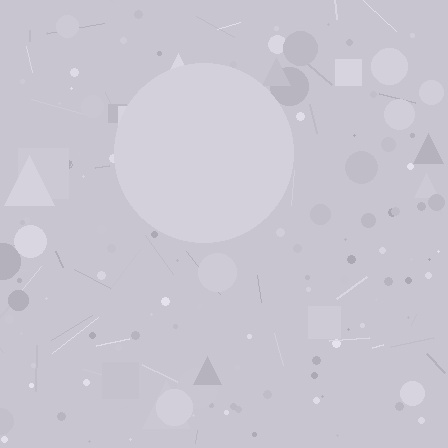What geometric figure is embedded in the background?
A circle is embedded in the background.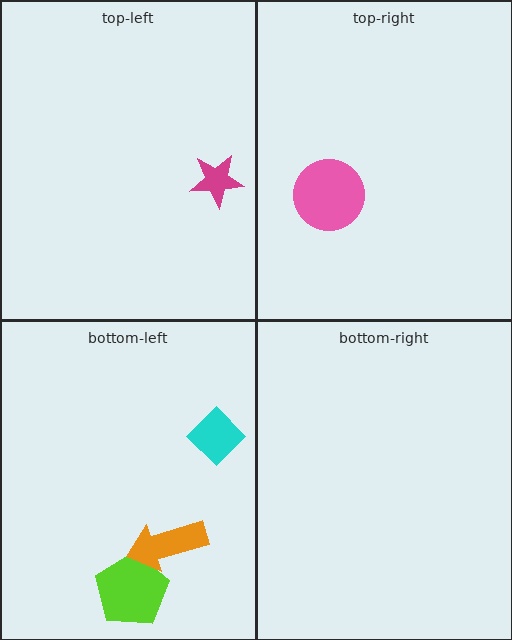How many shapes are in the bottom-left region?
3.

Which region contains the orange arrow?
The bottom-left region.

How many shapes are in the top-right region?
1.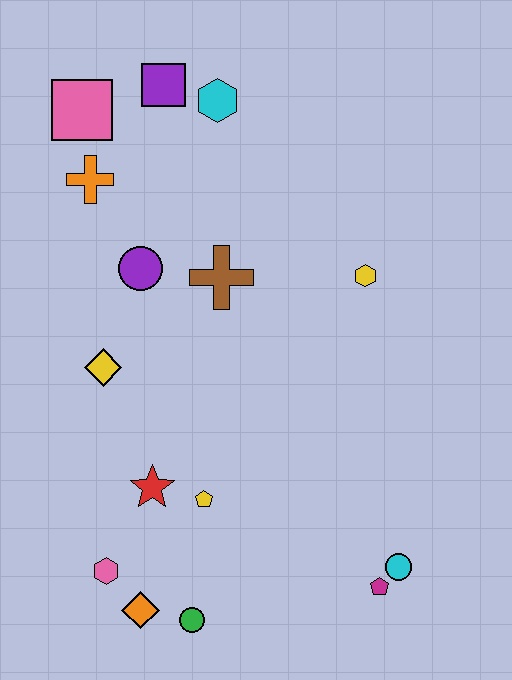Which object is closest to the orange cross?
The pink square is closest to the orange cross.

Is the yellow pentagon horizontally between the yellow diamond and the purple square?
No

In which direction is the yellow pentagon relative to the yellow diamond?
The yellow pentagon is below the yellow diamond.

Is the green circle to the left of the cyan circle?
Yes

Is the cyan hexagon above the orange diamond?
Yes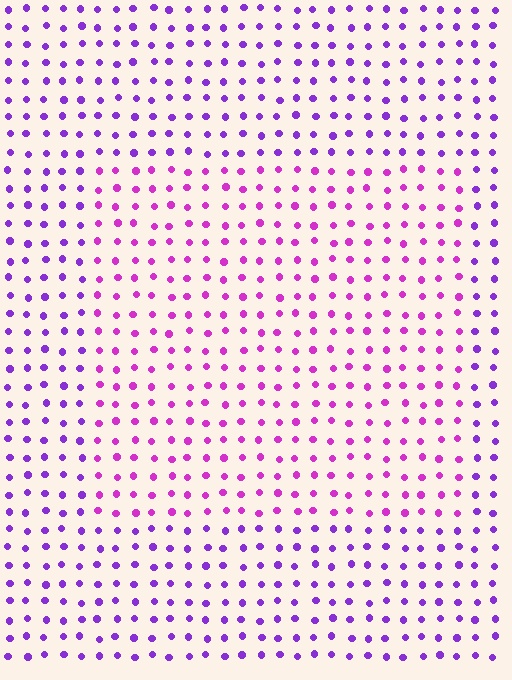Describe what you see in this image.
The image is filled with small purple elements in a uniform arrangement. A rectangle-shaped region is visible where the elements are tinted to a slightly different hue, forming a subtle color boundary.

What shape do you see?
I see a rectangle.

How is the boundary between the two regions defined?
The boundary is defined purely by a slight shift in hue (about 31 degrees). Spacing, size, and orientation are identical on both sides.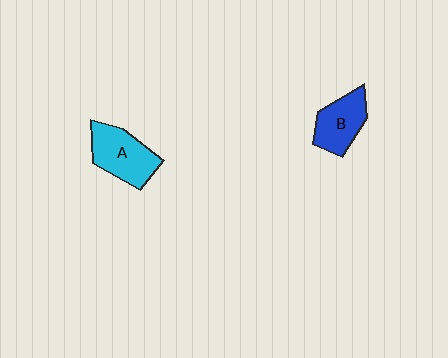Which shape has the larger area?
Shape A (cyan).